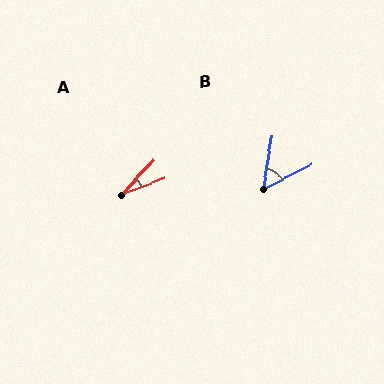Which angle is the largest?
B, at approximately 53 degrees.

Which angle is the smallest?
A, at approximately 26 degrees.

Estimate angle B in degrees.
Approximately 53 degrees.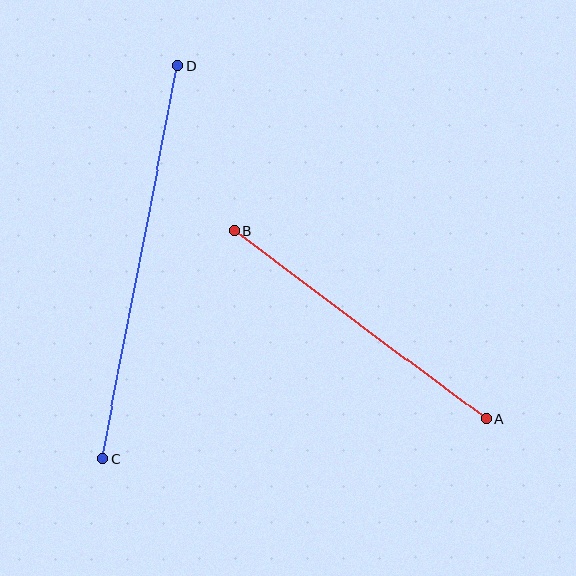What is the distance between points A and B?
The distance is approximately 314 pixels.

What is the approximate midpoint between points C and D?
The midpoint is at approximately (140, 262) pixels.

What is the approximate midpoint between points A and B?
The midpoint is at approximately (360, 325) pixels.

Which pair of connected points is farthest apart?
Points C and D are farthest apart.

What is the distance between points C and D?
The distance is approximately 399 pixels.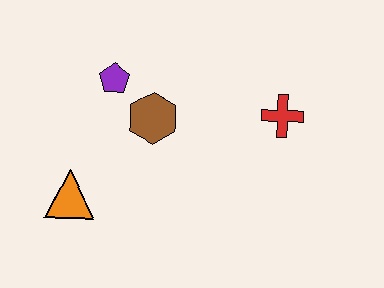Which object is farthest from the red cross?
The orange triangle is farthest from the red cross.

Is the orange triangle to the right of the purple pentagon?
No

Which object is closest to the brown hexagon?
The purple pentagon is closest to the brown hexagon.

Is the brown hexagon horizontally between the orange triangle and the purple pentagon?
No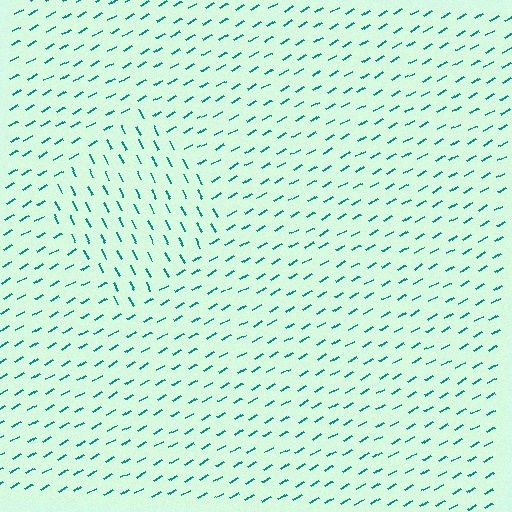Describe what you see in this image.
The image is filled with small teal line segments. A diamond region in the image has lines oriented differently from the surrounding lines, creating a visible texture boundary.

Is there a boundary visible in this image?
Yes, there is a texture boundary formed by a change in line orientation.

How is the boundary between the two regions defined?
The boundary is defined purely by a change in line orientation (approximately 87 degrees difference). All lines are the same color and thickness.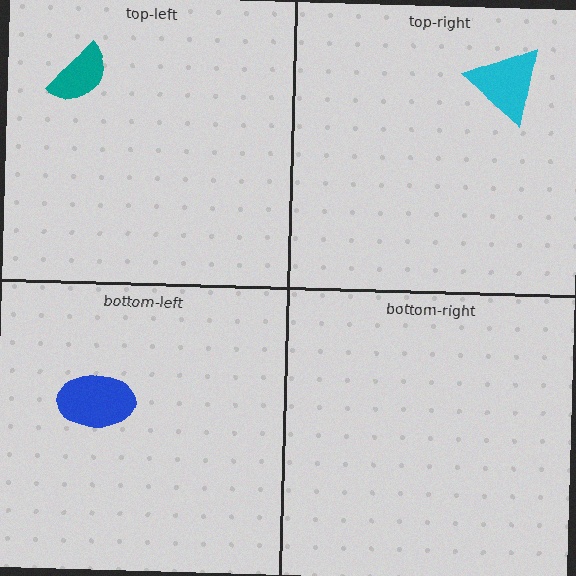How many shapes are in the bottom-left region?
1.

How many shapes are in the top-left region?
1.